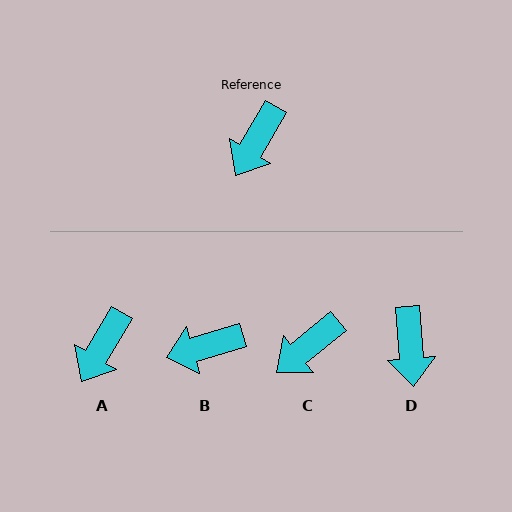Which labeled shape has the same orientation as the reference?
A.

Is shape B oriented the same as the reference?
No, it is off by about 43 degrees.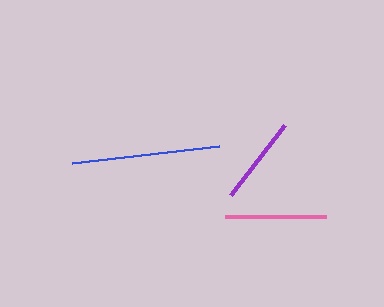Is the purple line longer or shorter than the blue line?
The blue line is longer than the purple line.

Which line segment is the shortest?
The purple line is the shortest at approximately 88 pixels.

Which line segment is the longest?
The blue line is the longest at approximately 148 pixels.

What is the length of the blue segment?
The blue segment is approximately 148 pixels long.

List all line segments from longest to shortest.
From longest to shortest: blue, pink, purple.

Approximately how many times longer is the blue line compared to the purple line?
The blue line is approximately 1.7 times the length of the purple line.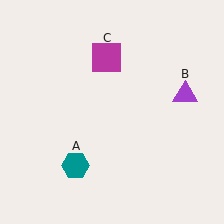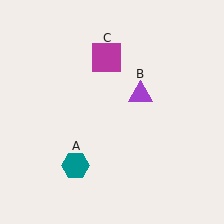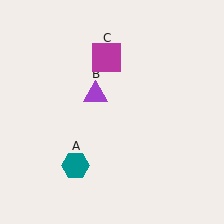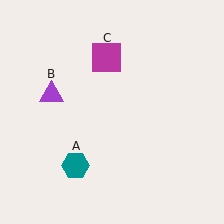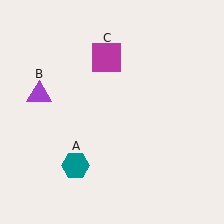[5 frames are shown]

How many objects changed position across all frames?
1 object changed position: purple triangle (object B).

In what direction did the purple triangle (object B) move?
The purple triangle (object B) moved left.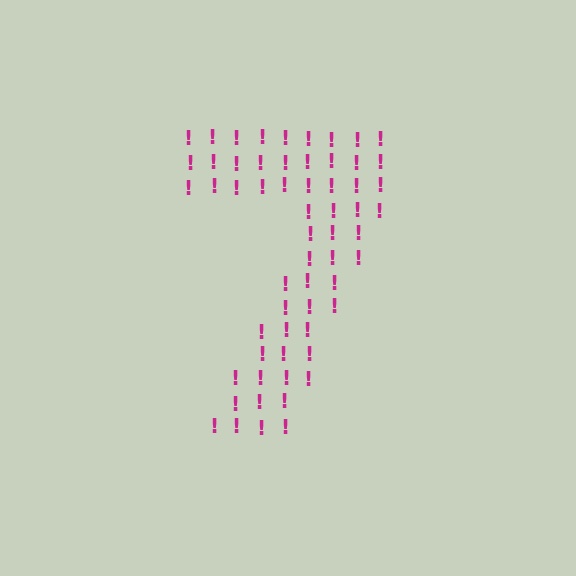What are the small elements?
The small elements are exclamation marks.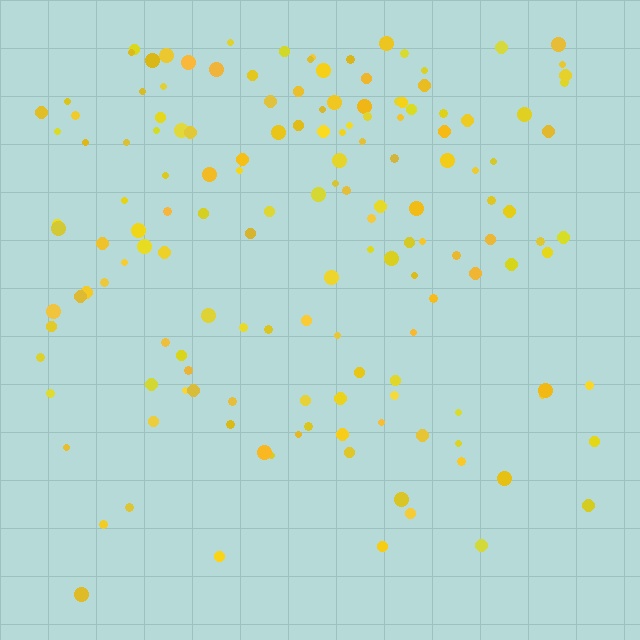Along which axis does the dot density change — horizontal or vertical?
Vertical.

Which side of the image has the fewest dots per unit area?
The bottom.